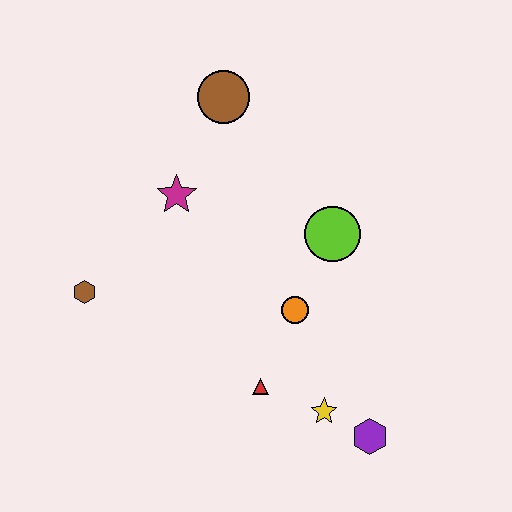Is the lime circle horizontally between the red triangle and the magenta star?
No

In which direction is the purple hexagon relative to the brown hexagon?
The purple hexagon is to the right of the brown hexagon.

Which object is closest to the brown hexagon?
The magenta star is closest to the brown hexagon.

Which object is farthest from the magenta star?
The purple hexagon is farthest from the magenta star.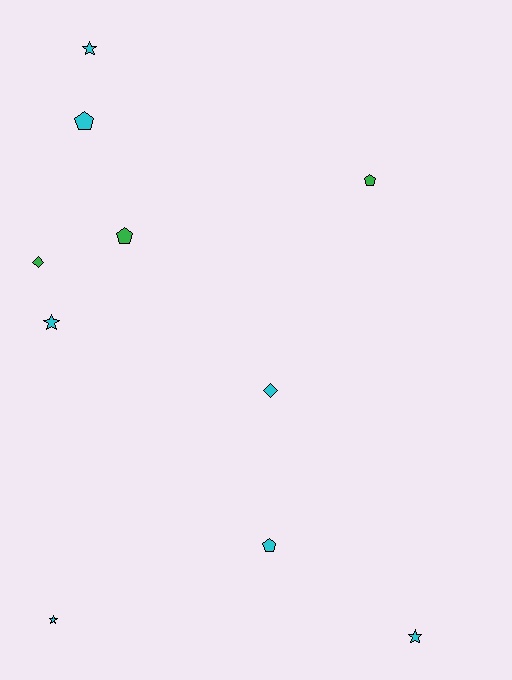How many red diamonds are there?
There are no red diamonds.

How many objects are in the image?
There are 10 objects.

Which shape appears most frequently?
Star, with 4 objects.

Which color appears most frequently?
Cyan, with 7 objects.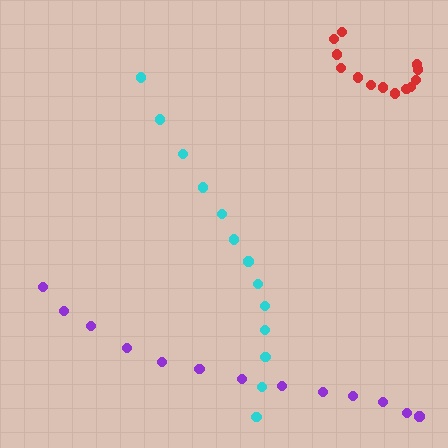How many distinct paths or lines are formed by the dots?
There are 3 distinct paths.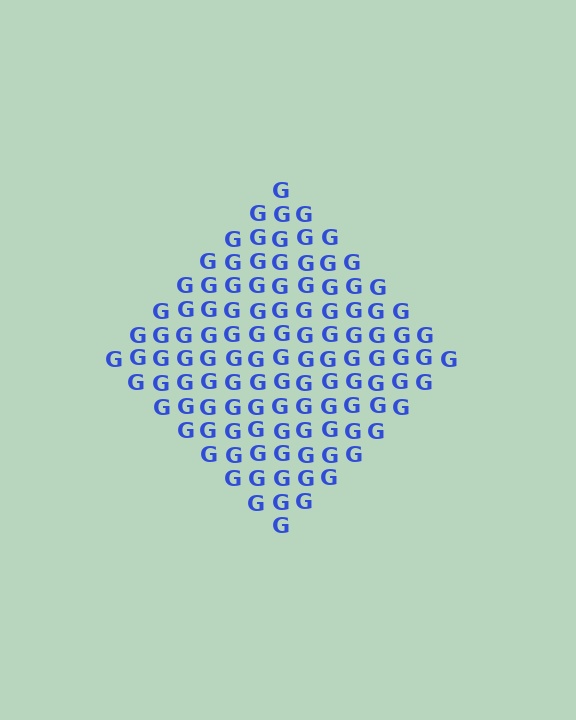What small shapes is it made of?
It is made of small letter G's.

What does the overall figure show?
The overall figure shows a diamond.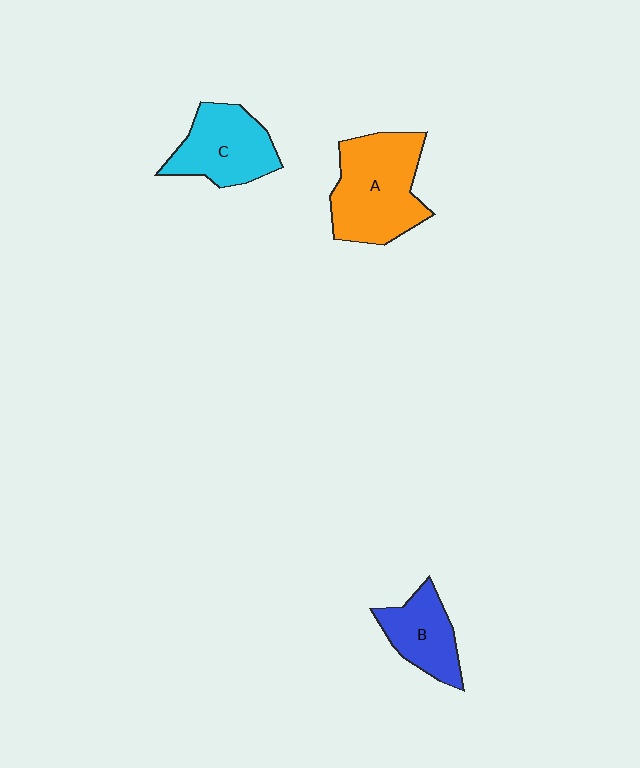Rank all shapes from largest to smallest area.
From largest to smallest: A (orange), C (cyan), B (blue).